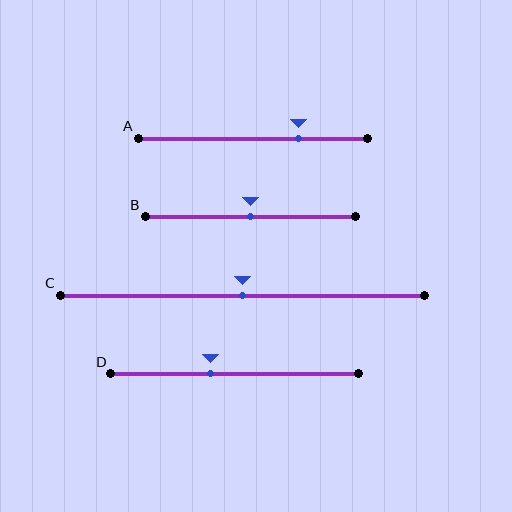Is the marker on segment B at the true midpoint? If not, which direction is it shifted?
Yes, the marker on segment B is at the true midpoint.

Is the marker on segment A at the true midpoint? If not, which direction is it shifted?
No, the marker on segment A is shifted to the right by about 20% of the segment length.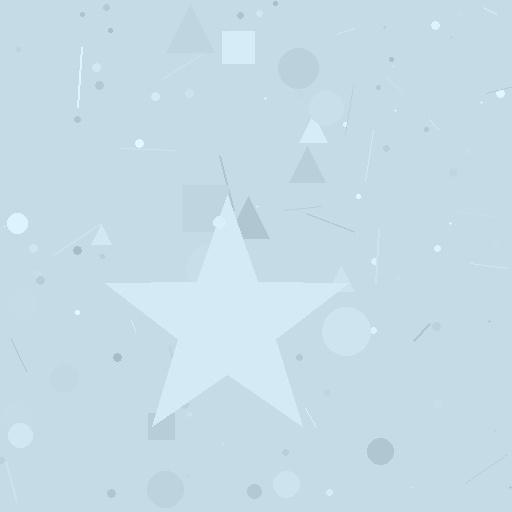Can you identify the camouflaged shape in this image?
The camouflaged shape is a star.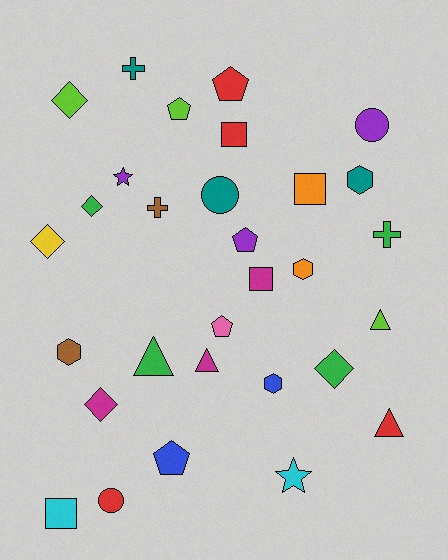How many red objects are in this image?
There are 4 red objects.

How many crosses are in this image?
There are 3 crosses.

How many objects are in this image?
There are 30 objects.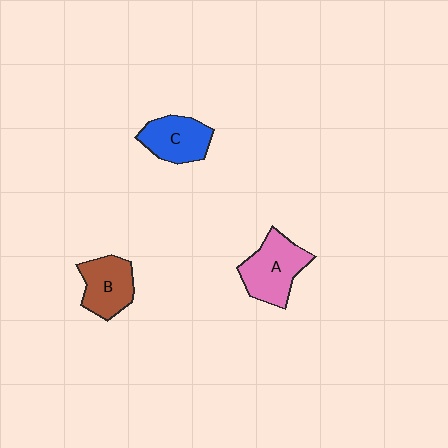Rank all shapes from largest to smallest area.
From largest to smallest: A (pink), B (brown), C (blue).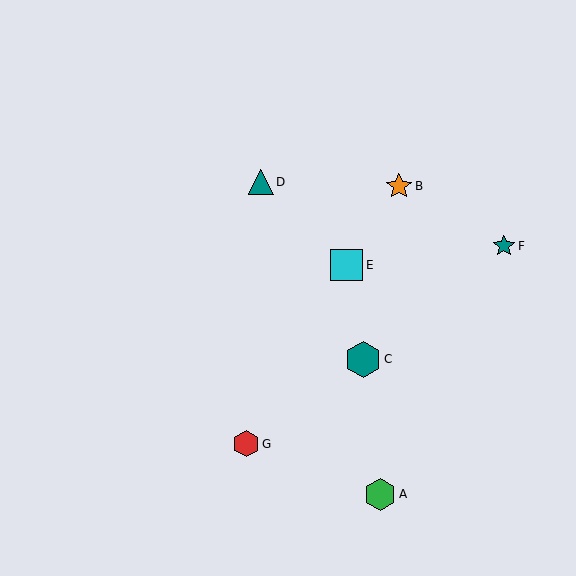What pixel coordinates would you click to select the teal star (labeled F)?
Click at (504, 246) to select the teal star F.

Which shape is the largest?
The teal hexagon (labeled C) is the largest.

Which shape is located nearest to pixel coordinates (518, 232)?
The teal star (labeled F) at (504, 246) is nearest to that location.